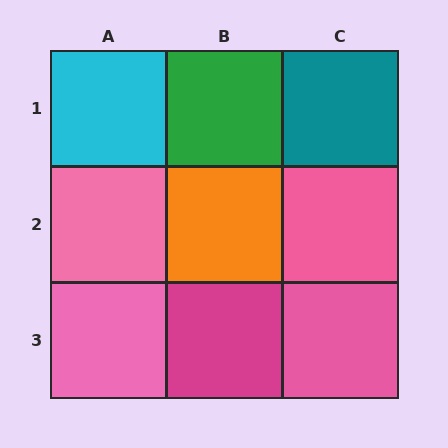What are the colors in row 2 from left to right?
Pink, orange, pink.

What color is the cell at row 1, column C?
Teal.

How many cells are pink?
4 cells are pink.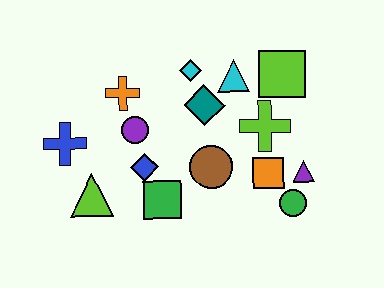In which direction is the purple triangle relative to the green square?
The purple triangle is to the right of the green square.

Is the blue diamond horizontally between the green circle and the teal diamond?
No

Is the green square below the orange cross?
Yes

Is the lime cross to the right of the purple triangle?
No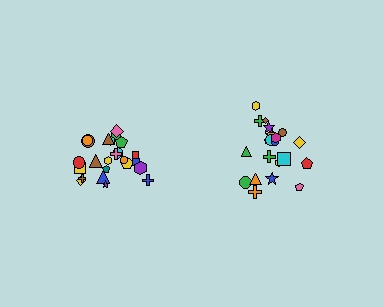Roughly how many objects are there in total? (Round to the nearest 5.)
Roughly 45 objects in total.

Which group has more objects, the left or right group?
The left group.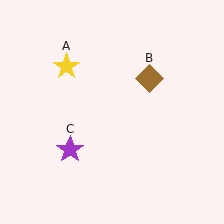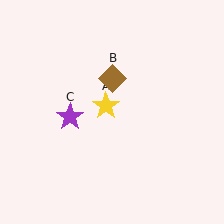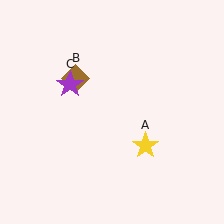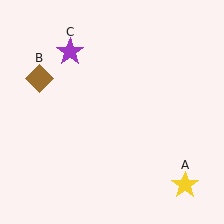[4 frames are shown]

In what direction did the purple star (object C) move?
The purple star (object C) moved up.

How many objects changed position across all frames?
3 objects changed position: yellow star (object A), brown diamond (object B), purple star (object C).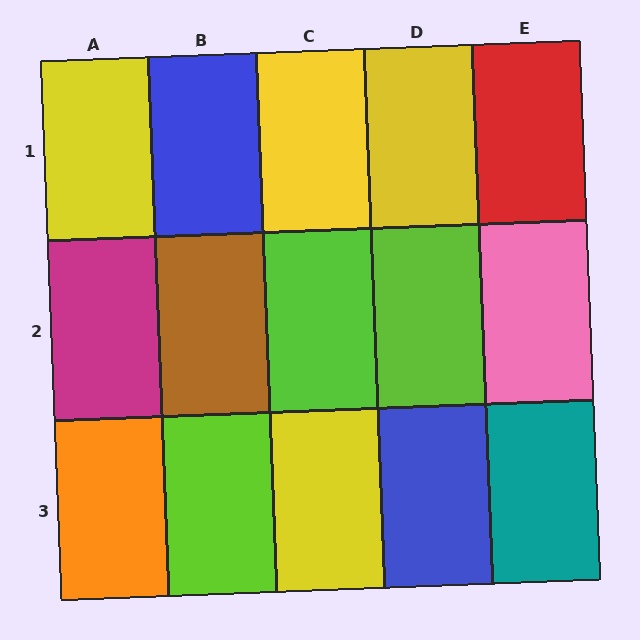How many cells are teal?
1 cell is teal.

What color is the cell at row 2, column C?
Lime.